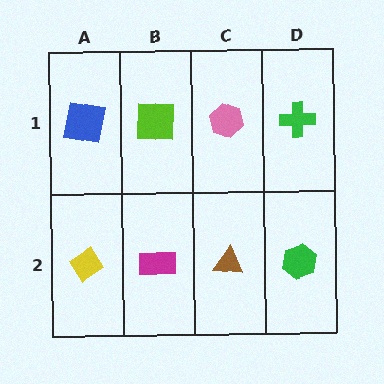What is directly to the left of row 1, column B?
A blue square.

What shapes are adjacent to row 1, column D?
A green hexagon (row 2, column D), a pink hexagon (row 1, column C).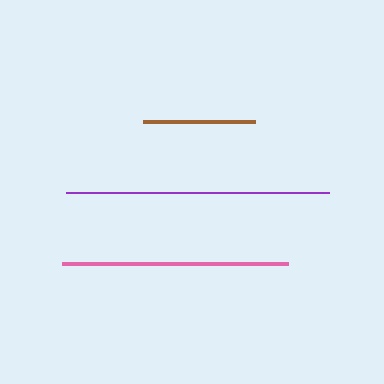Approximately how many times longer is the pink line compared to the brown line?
The pink line is approximately 2.0 times the length of the brown line.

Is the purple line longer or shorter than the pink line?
The purple line is longer than the pink line.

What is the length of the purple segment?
The purple segment is approximately 263 pixels long.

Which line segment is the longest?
The purple line is the longest at approximately 263 pixels.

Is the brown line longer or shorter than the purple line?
The purple line is longer than the brown line.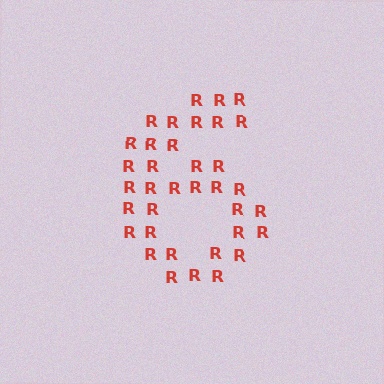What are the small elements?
The small elements are letter R's.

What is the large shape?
The large shape is the digit 6.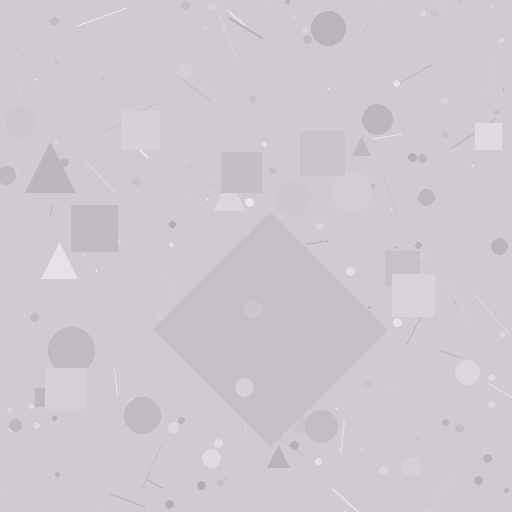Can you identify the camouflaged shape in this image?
The camouflaged shape is a diamond.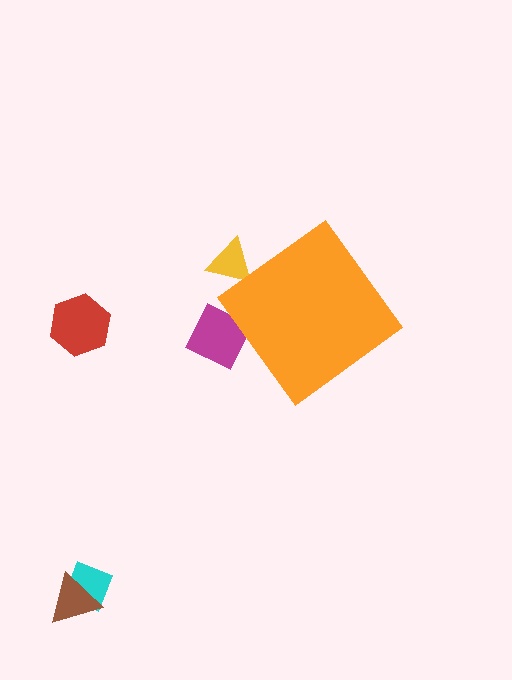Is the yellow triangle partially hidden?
Yes, the yellow triangle is partially hidden behind the orange diamond.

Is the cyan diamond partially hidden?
No, the cyan diamond is fully visible.